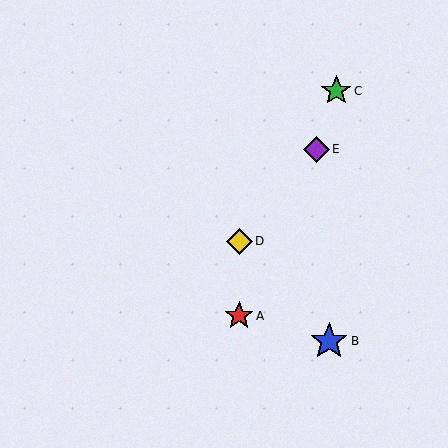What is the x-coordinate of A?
Object A is at x≈239.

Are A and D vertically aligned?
Yes, both are at x≈239.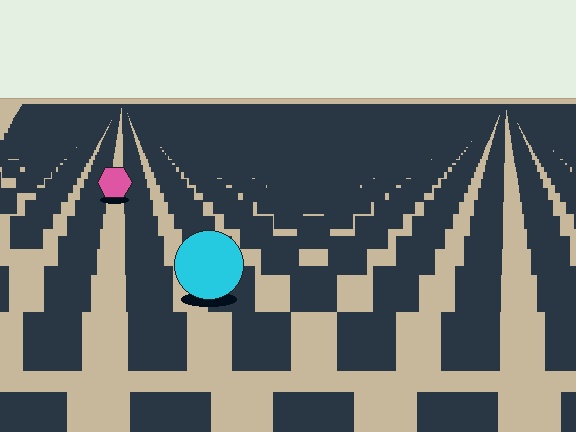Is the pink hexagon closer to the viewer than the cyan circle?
No. The cyan circle is closer — you can tell from the texture gradient: the ground texture is coarser near it.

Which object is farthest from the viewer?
The pink hexagon is farthest from the viewer. It appears smaller and the ground texture around it is denser.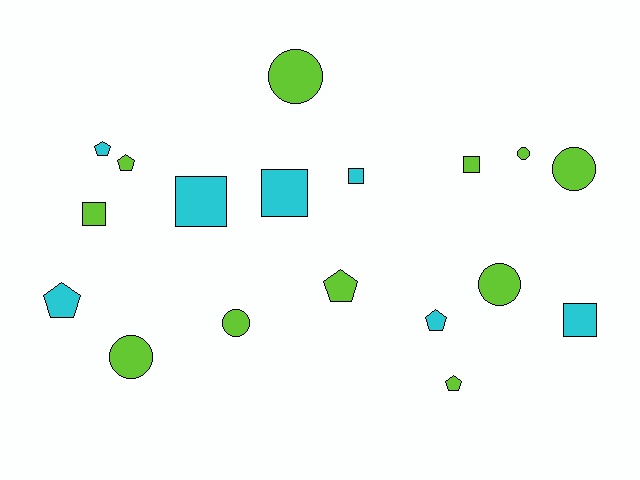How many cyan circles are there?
There are no cyan circles.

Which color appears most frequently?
Lime, with 11 objects.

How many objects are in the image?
There are 18 objects.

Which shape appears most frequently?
Square, with 6 objects.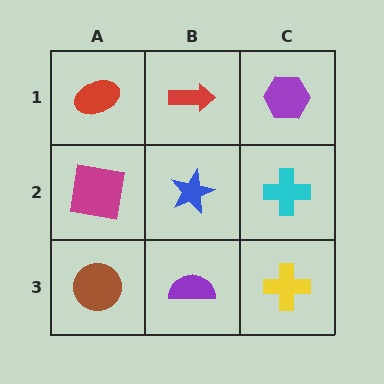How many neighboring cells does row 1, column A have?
2.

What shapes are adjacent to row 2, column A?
A red ellipse (row 1, column A), a brown circle (row 3, column A), a blue star (row 2, column B).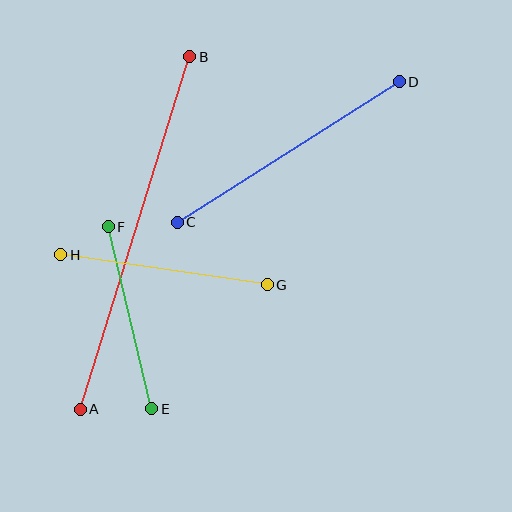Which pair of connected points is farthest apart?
Points A and B are farthest apart.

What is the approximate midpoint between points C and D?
The midpoint is at approximately (288, 152) pixels.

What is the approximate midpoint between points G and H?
The midpoint is at approximately (164, 270) pixels.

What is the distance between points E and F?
The distance is approximately 187 pixels.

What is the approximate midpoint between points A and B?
The midpoint is at approximately (135, 233) pixels.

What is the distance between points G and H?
The distance is approximately 209 pixels.